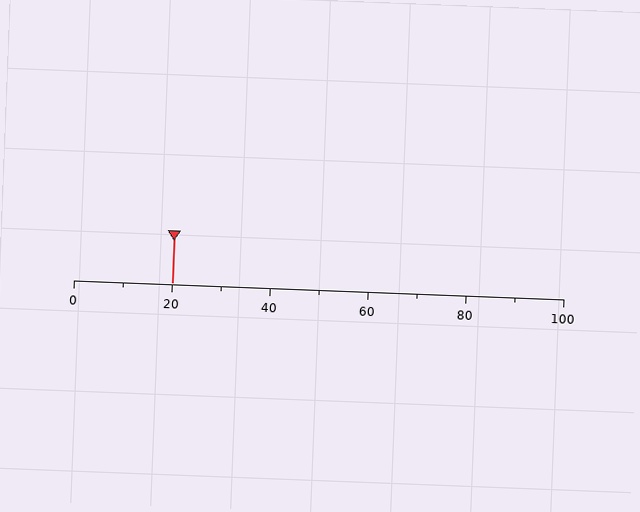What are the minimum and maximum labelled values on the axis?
The axis runs from 0 to 100.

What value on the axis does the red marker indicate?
The marker indicates approximately 20.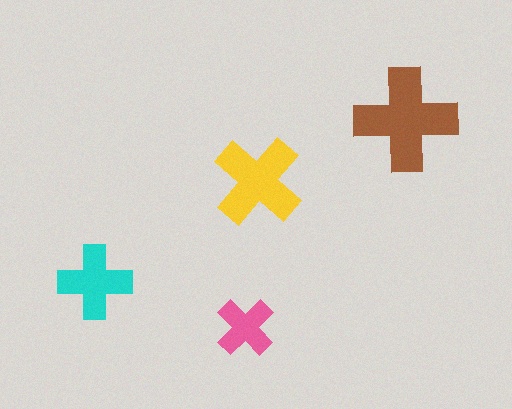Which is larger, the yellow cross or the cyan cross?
The yellow one.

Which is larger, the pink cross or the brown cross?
The brown one.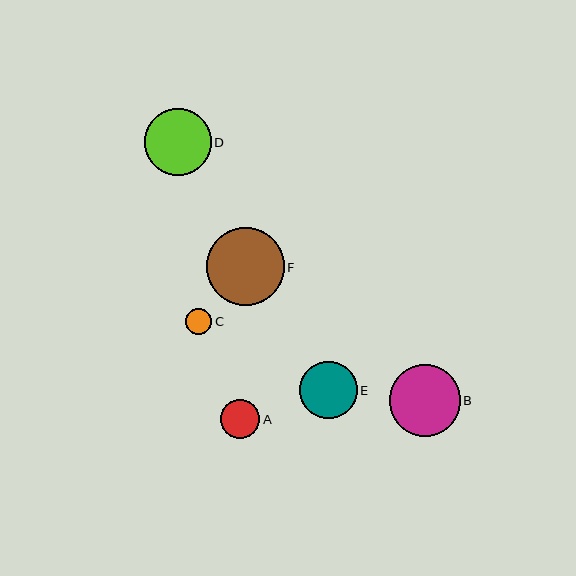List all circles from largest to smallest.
From largest to smallest: F, B, D, E, A, C.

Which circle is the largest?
Circle F is the largest with a size of approximately 77 pixels.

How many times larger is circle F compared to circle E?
Circle F is approximately 1.3 times the size of circle E.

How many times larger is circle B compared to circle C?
Circle B is approximately 2.8 times the size of circle C.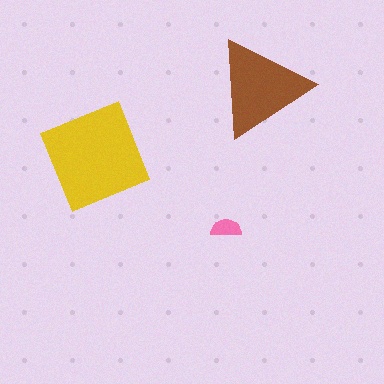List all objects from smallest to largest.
The pink semicircle, the brown triangle, the yellow diamond.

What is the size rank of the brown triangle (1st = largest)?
2nd.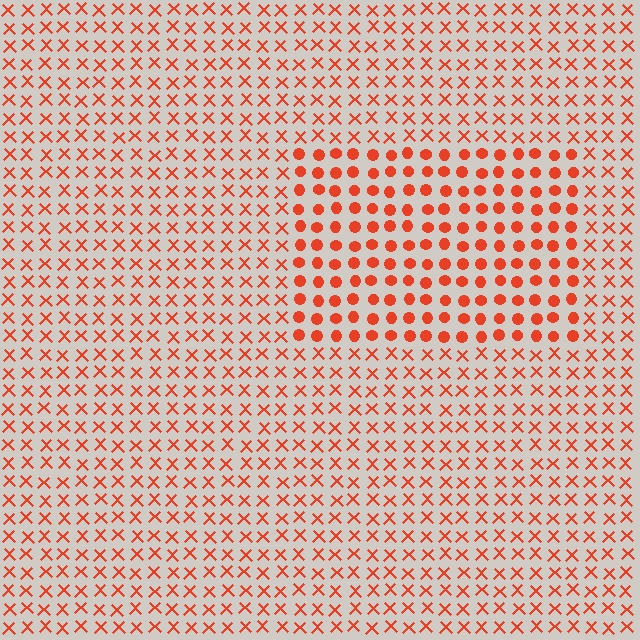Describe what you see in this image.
The image is filled with small red elements arranged in a uniform grid. A rectangle-shaped region contains circles, while the surrounding area contains X marks. The boundary is defined purely by the change in element shape.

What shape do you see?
I see a rectangle.